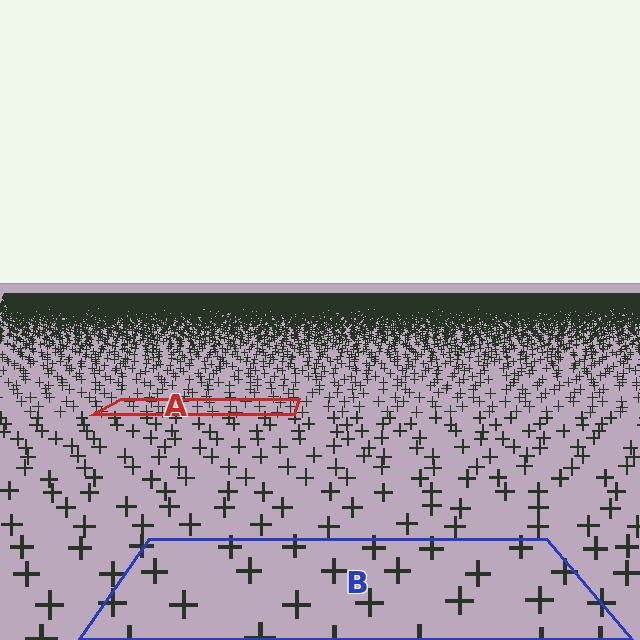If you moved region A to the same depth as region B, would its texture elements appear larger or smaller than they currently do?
They would appear larger. At a closer depth, the same texture elements are projected at a bigger on-screen size.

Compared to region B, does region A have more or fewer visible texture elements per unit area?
Region A has more texture elements per unit area — they are packed more densely because it is farther away.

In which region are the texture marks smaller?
The texture marks are smaller in region A, because it is farther away.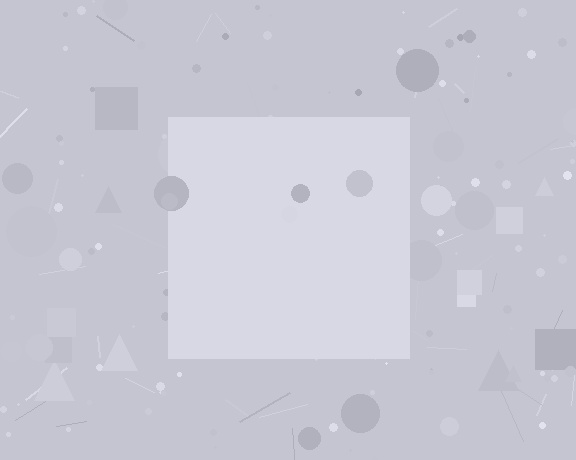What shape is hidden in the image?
A square is hidden in the image.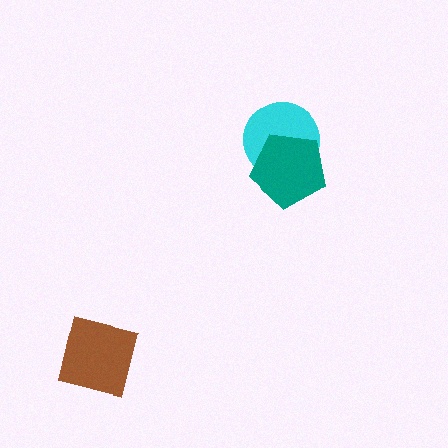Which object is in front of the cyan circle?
The teal pentagon is in front of the cyan circle.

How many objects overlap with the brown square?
0 objects overlap with the brown square.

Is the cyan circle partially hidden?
Yes, it is partially covered by another shape.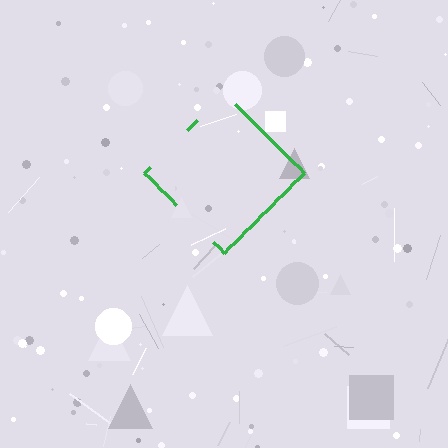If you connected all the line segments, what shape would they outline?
They would outline a diamond.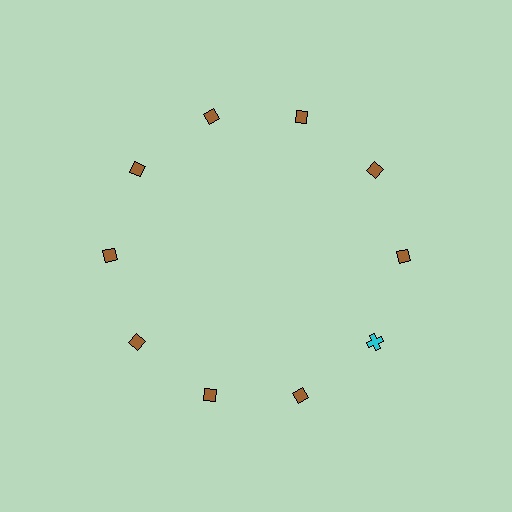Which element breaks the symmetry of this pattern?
The cyan cross at roughly the 4 o'clock position breaks the symmetry. All other shapes are brown diamonds.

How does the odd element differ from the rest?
It differs in both color (cyan instead of brown) and shape (cross instead of diamond).